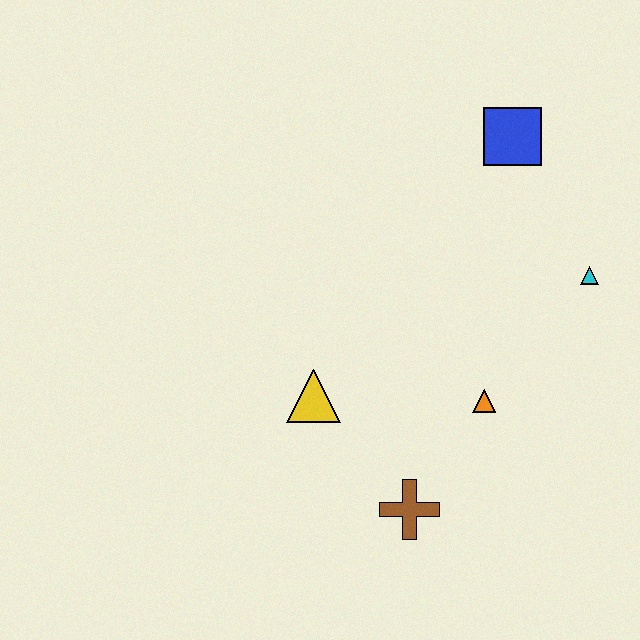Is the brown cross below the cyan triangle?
Yes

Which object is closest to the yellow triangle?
The brown cross is closest to the yellow triangle.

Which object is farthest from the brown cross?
The blue square is farthest from the brown cross.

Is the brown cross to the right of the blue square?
No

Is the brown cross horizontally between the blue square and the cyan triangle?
No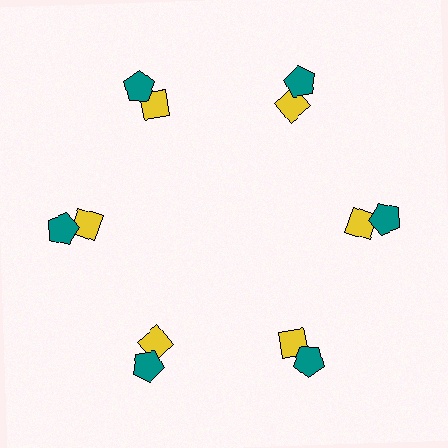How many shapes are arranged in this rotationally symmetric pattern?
There are 12 shapes, arranged in 6 groups of 2.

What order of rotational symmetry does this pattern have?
This pattern has 6-fold rotational symmetry.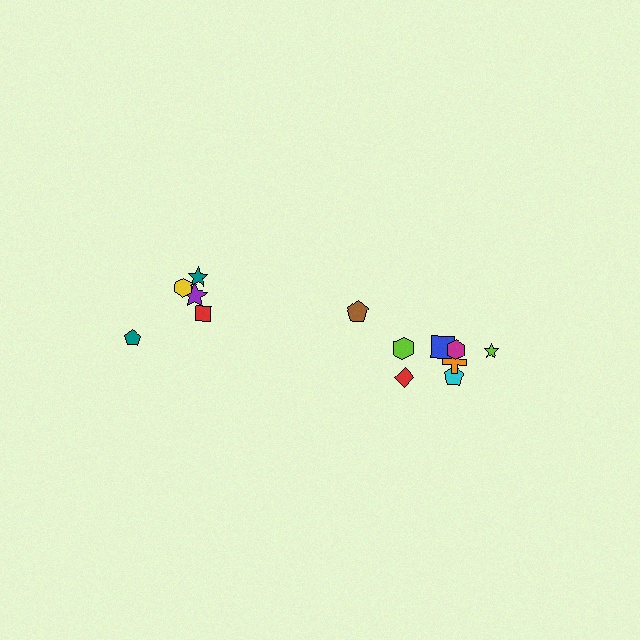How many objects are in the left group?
There are 5 objects.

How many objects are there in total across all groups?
There are 13 objects.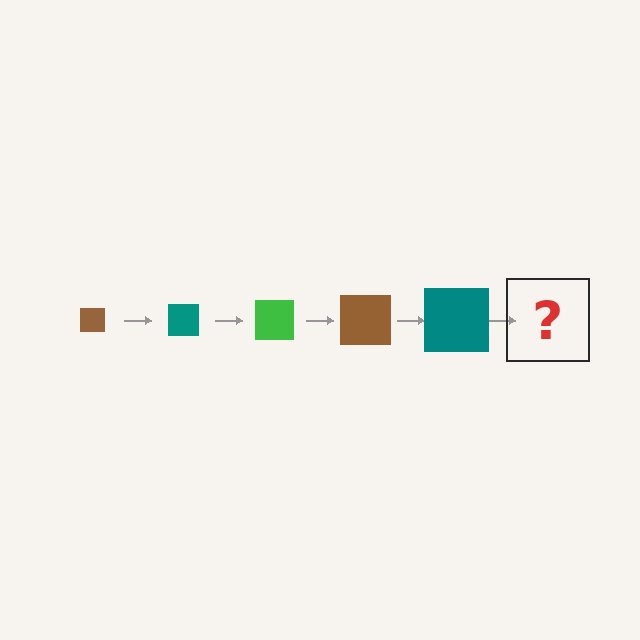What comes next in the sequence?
The next element should be a green square, larger than the previous one.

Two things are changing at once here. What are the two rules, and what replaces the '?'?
The two rules are that the square grows larger each step and the color cycles through brown, teal, and green. The '?' should be a green square, larger than the previous one.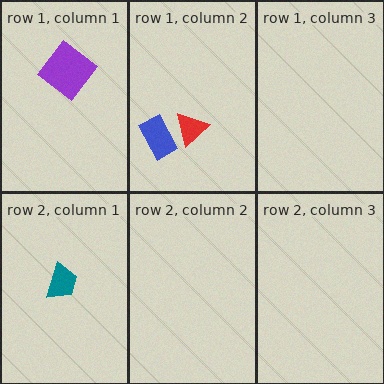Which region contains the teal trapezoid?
The row 2, column 1 region.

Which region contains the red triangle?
The row 1, column 2 region.